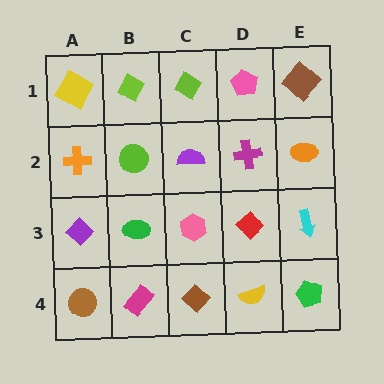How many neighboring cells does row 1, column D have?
3.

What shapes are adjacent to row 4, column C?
A pink hexagon (row 3, column C), a magenta rectangle (row 4, column B), a yellow semicircle (row 4, column D).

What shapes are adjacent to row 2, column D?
A pink pentagon (row 1, column D), a red diamond (row 3, column D), a purple semicircle (row 2, column C), an orange ellipse (row 2, column E).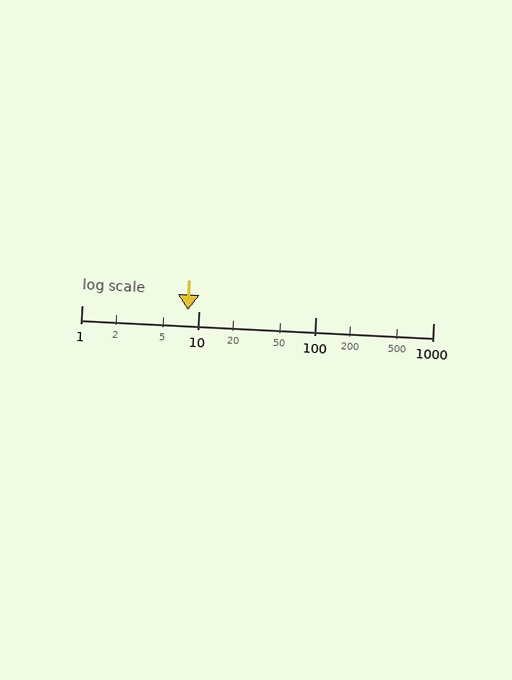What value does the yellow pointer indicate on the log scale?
The pointer indicates approximately 8.1.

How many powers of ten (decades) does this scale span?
The scale spans 3 decades, from 1 to 1000.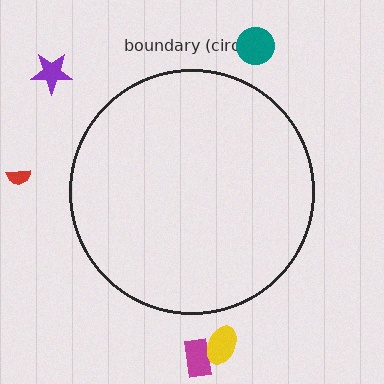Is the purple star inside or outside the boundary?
Outside.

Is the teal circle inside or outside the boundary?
Outside.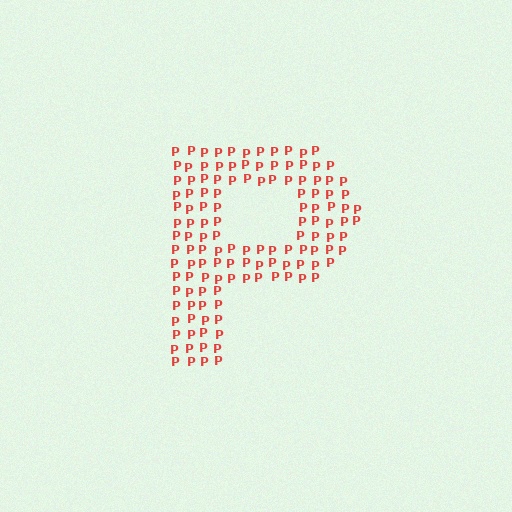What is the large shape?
The large shape is the letter P.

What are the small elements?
The small elements are letter P's.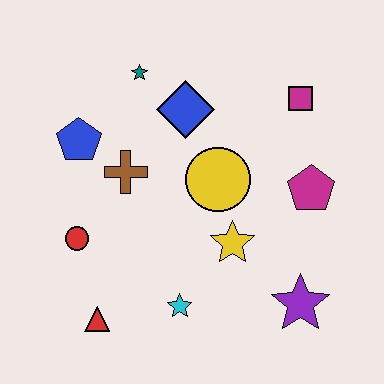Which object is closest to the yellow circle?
The yellow star is closest to the yellow circle.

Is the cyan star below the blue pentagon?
Yes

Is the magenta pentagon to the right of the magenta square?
Yes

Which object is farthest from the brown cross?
The purple star is farthest from the brown cross.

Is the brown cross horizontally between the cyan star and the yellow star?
No